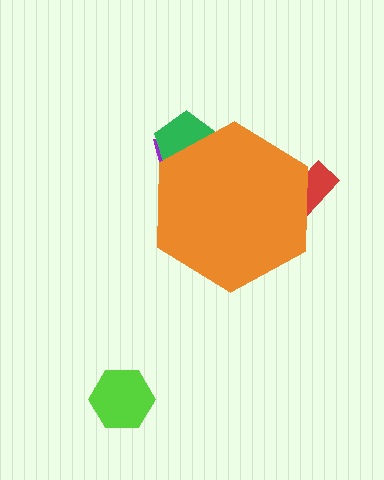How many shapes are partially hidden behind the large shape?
3 shapes are partially hidden.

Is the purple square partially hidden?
Yes, the purple square is partially hidden behind the orange hexagon.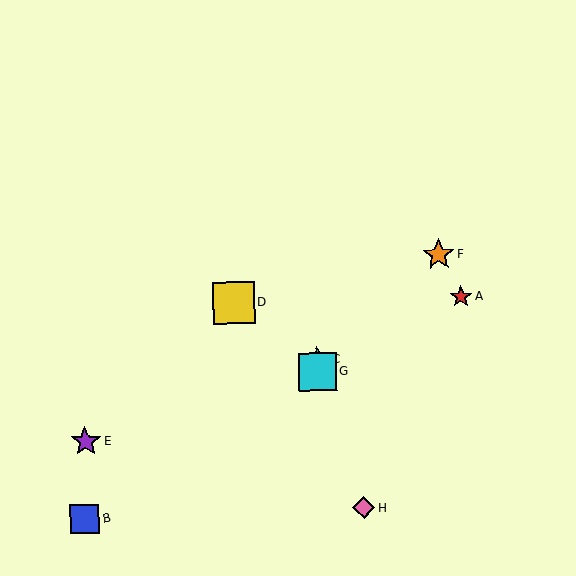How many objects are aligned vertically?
2 objects (C, G) are aligned vertically.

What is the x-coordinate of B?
Object B is at x≈85.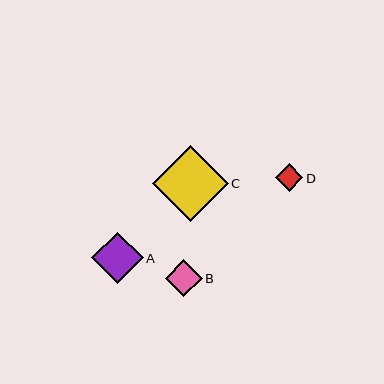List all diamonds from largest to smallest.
From largest to smallest: C, A, B, D.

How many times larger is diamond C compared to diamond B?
Diamond C is approximately 2.1 times the size of diamond B.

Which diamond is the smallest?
Diamond D is the smallest with a size of approximately 27 pixels.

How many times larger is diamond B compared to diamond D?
Diamond B is approximately 1.3 times the size of diamond D.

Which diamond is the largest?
Diamond C is the largest with a size of approximately 75 pixels.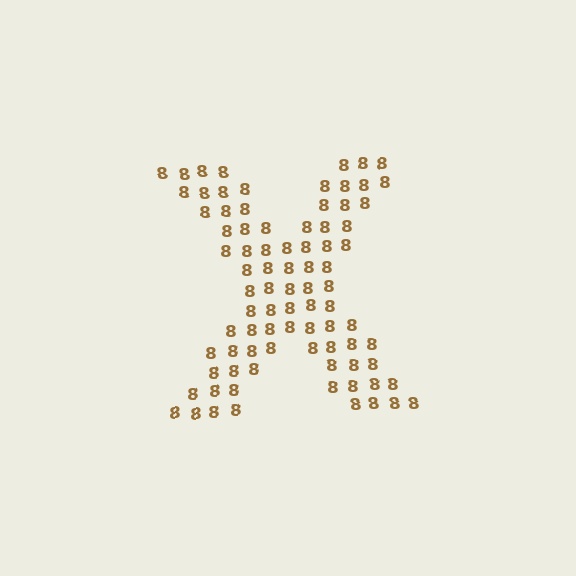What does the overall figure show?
The overall figure shows the letter X.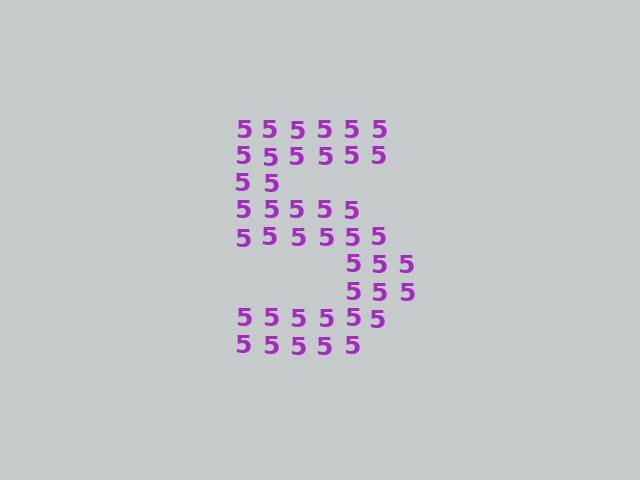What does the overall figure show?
The overall figure shows the digit 5.